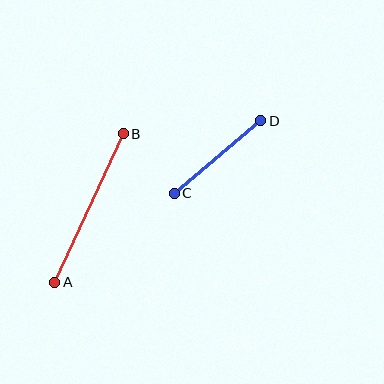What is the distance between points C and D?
The distance is approximately 113 pixels.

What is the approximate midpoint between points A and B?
The midpoint is at approximately (89, 208) pixels.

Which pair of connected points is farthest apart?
Points A and B are farthest apart.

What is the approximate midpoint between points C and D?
The midpoint is at approximately (218, 157) pixels.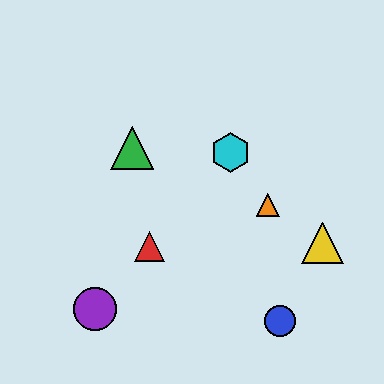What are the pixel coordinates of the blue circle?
The blue circle is at (280, 321).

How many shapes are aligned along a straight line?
3 shapes (the red triangle, the purple circle, the cyan hexagon) are aligned along a straight line.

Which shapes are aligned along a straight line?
The red triangle, the purple circle, the cyan hexagon are aligned along a straight line.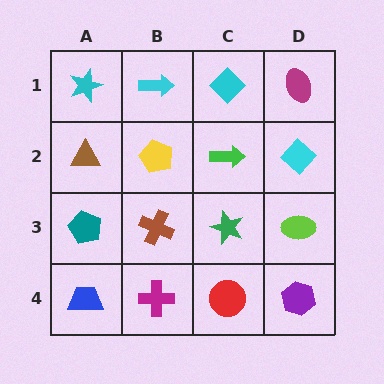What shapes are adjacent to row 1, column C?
A green arrow (row 2, column C), a cyan arrow (row 1, column B), a magenta ellipse (row 1, column D).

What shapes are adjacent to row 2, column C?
A cyan diamond (row 1, column C), a green star (row 3, column C), a yellow pentagon (row 2, column B), a cyan diamond (row 2, column D).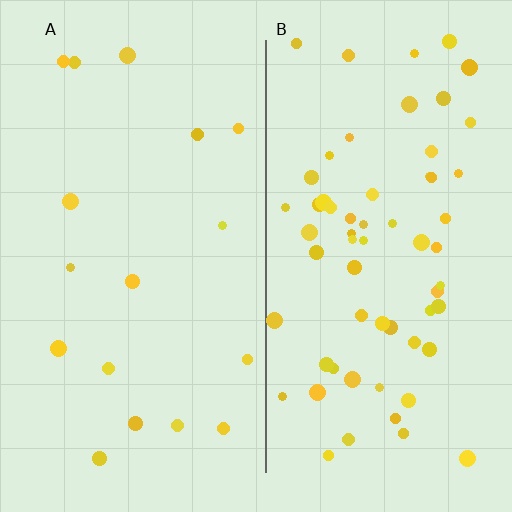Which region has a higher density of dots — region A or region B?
B (the right).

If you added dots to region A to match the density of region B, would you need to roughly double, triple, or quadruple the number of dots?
Approximately quadruple.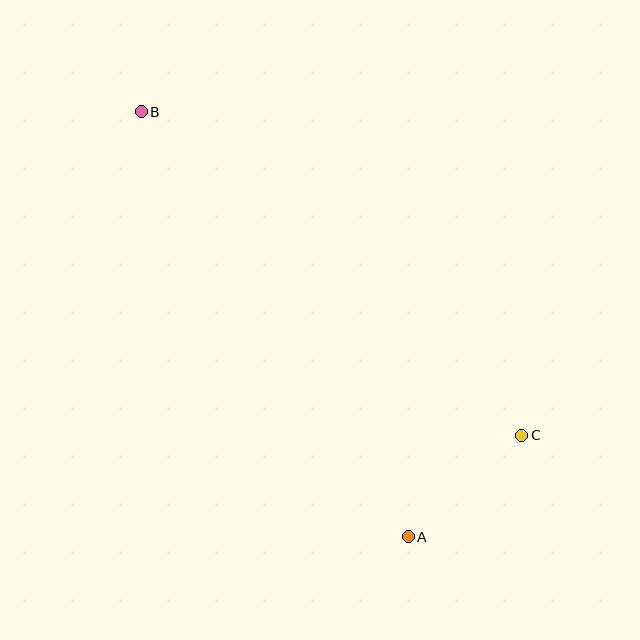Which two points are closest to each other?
Points A and C are closest to each other.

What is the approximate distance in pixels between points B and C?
The distance between B and C is approximately 500 pixels.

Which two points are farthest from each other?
Points A and B are farthest from each other.